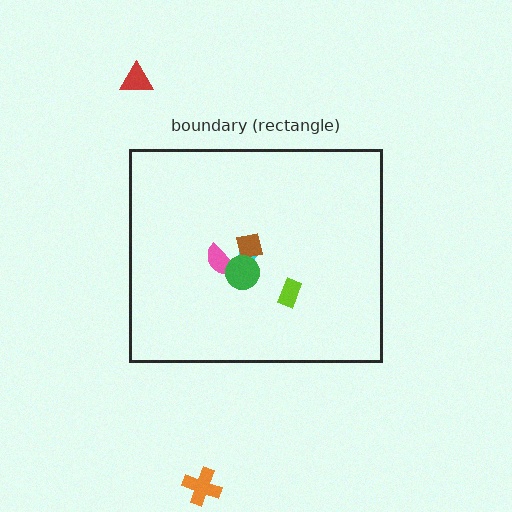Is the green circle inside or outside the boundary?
Inside.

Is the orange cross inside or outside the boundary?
Outside.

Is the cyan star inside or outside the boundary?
Inside.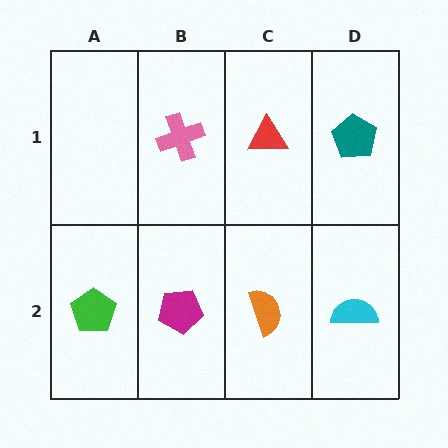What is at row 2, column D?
A cyan semicircle.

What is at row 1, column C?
A red triangle.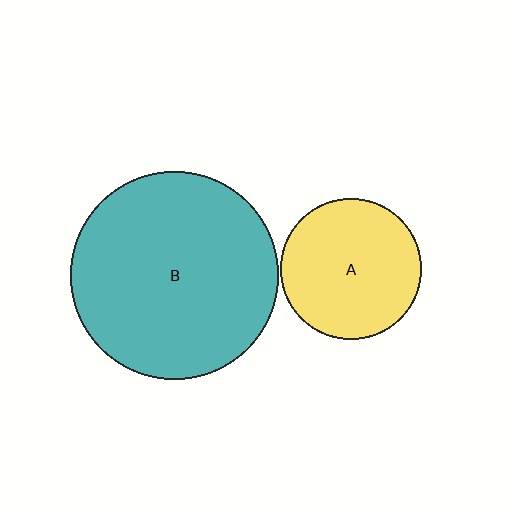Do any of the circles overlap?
No, none of the circles overlap.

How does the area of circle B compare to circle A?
Approximately 2.2 times.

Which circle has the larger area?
Circle B (teal).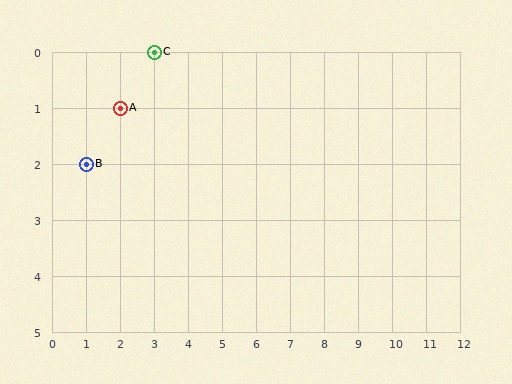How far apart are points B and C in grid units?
Points B and C are 2 columns and 2 rows apart (about 2.8 grid units diagonally).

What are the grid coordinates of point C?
Point C is at grid coordinates (3, 0).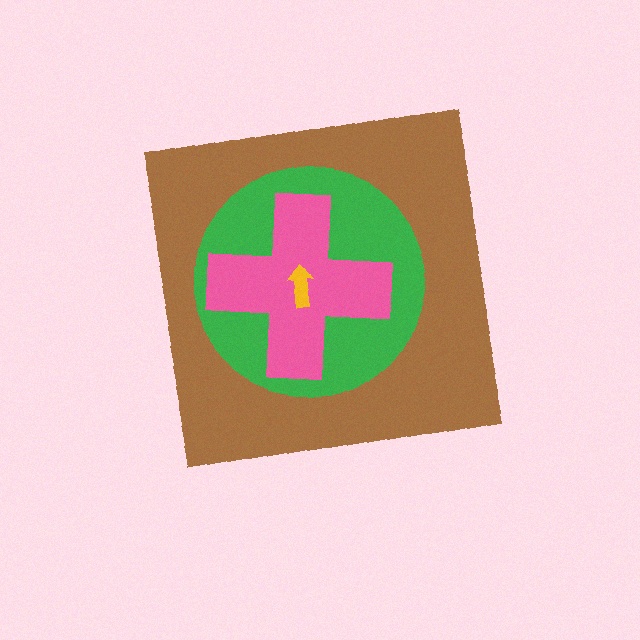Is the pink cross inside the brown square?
Yes.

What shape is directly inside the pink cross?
The yellow arrow.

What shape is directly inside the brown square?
The green circle.